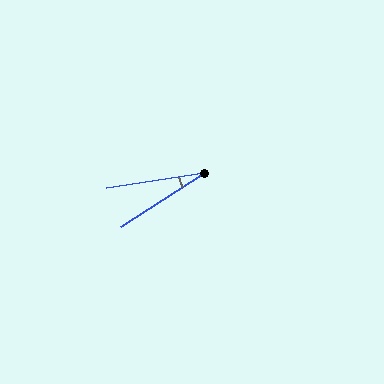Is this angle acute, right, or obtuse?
It is acute.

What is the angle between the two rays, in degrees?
Approximately 24 degrees.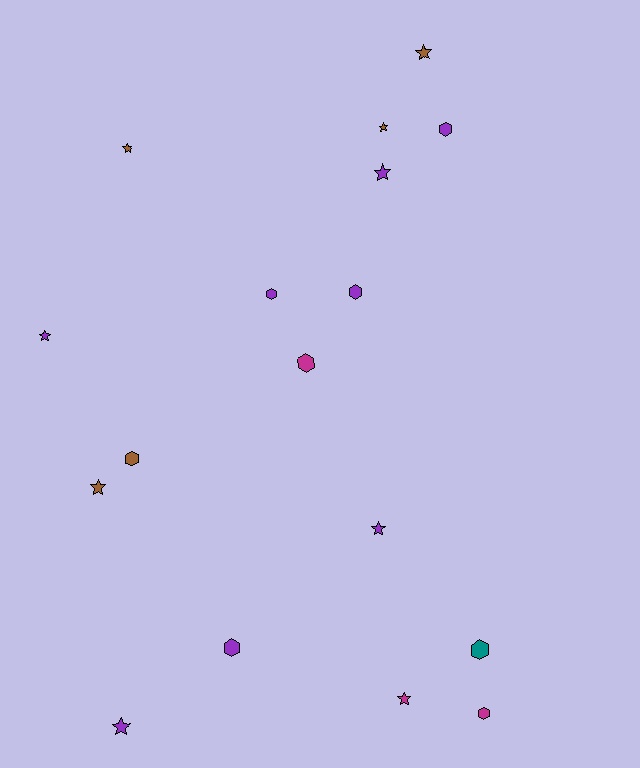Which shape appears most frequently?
Star, with 9 objects.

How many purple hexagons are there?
There are 4 purple hexagons.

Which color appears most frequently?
Purple, with 8 objects.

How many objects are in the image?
There are 17 objects.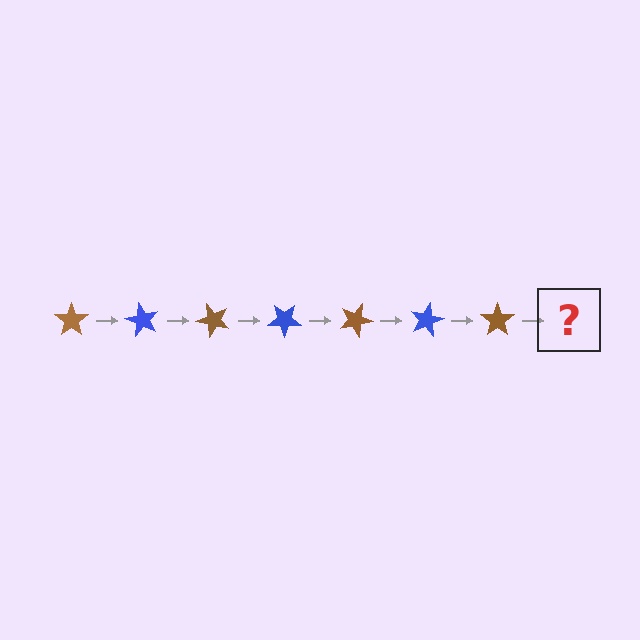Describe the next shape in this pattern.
It should be a blue star, rotated 420 degrees from the start.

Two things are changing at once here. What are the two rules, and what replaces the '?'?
The two rules are that it rotates 60 degrees each step and the color cycles through brown and blue. The '?' should be a blue star, rotated 420 degrees from the start.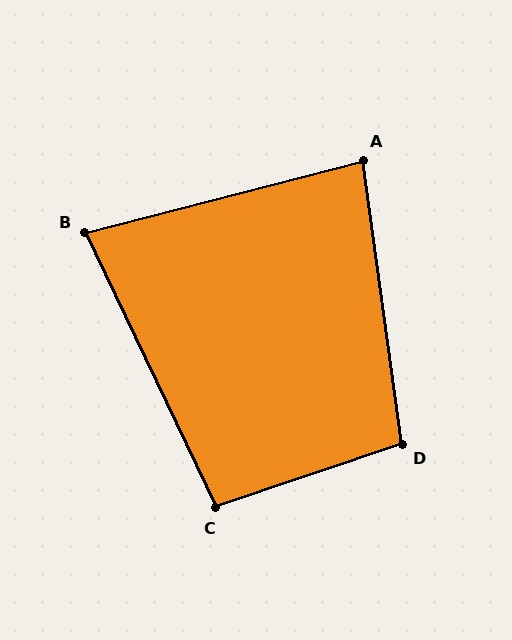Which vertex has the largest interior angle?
D, at approximately 101 degrees.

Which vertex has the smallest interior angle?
B, at approximately 79 degrees.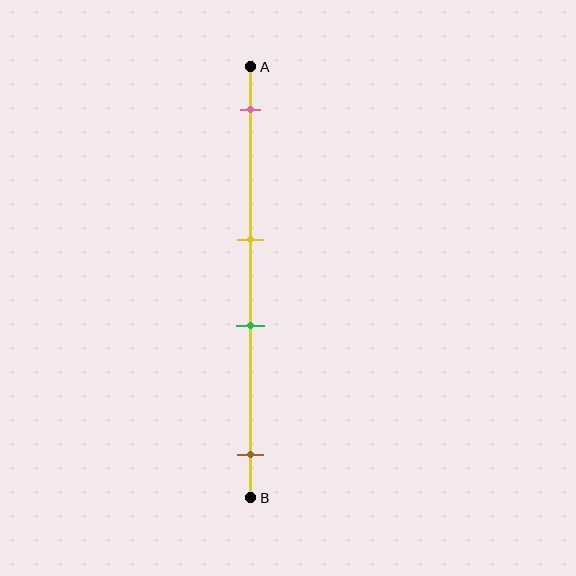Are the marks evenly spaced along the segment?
No, the marks are not evenly spaced.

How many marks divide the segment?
There are 4 marks dividing the segment.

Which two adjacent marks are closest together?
The yellow and green marks are the closest adjacent pair.